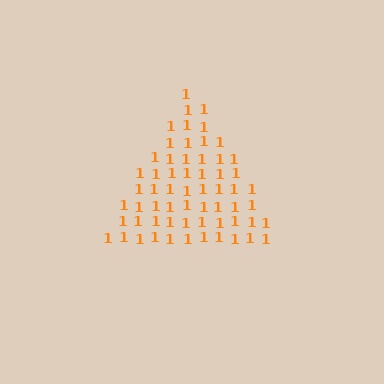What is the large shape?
The large shape is a triangle.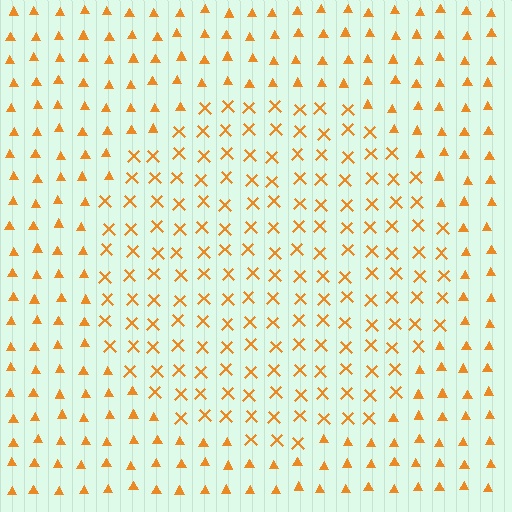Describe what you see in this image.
The image is filled with small orange elements arranged in a uniform grid. A circle-shaped region contains X marks, while the surrounding area contains triangles. The boundary is defined purely by the change in element shape.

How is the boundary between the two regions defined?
The boundary is defined by a change in element shape: X marks inside vs. triangles outside. All elements share the same color and spacing.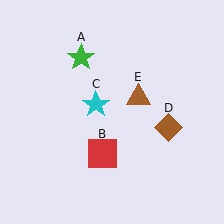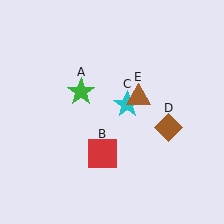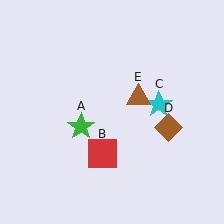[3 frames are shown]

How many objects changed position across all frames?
2 objects changed position: green star (object A), cyan star (object C).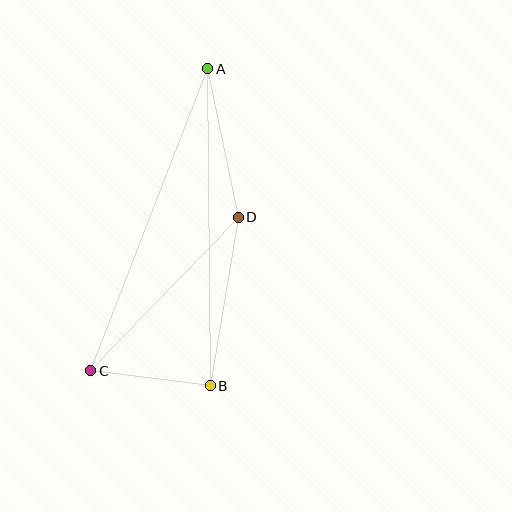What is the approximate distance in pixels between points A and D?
The distance between A and D is approximately 152 pixels.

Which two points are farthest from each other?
Points A and C are farthest from each other.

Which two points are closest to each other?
Points B and C are closest to each other.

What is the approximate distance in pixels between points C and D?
The distance between C and D is approximately 213 pixels.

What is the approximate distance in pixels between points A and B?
The distance between A and B is approximately 317 pixels.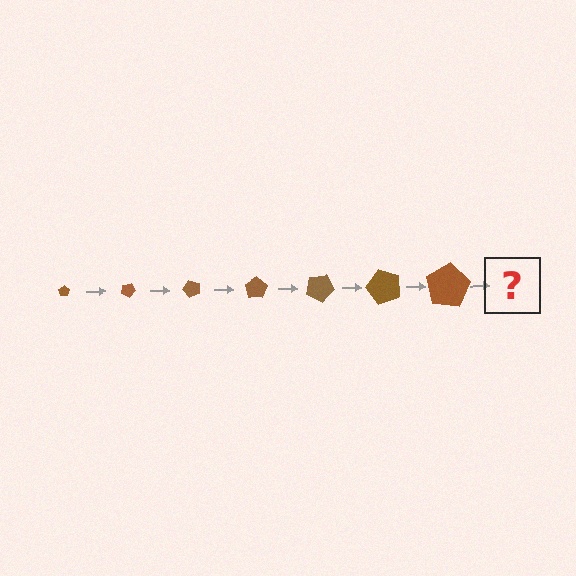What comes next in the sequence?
The next element should be a pentagon, larger than the previous one and rotated 175 degrees from the start.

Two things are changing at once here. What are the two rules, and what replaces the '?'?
The two rules are that the pentagon grows larger each step and it rotates 25 degrees each step. The '?' should be a pentagon, larger than the previous one and rotated 175 degrees from the start.